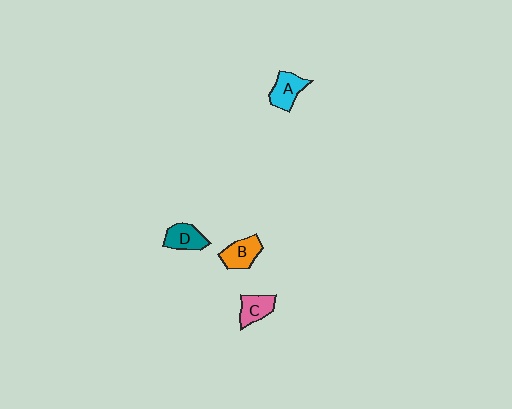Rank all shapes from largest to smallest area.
From largest to smallest: B (orange), A (cyan), D (teal), C (pink).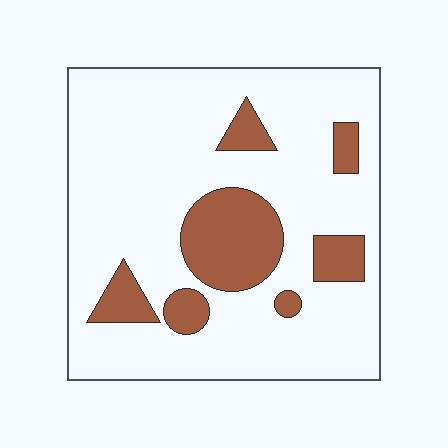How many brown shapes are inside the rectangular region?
7.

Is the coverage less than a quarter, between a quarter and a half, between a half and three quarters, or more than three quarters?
Less than a quarter.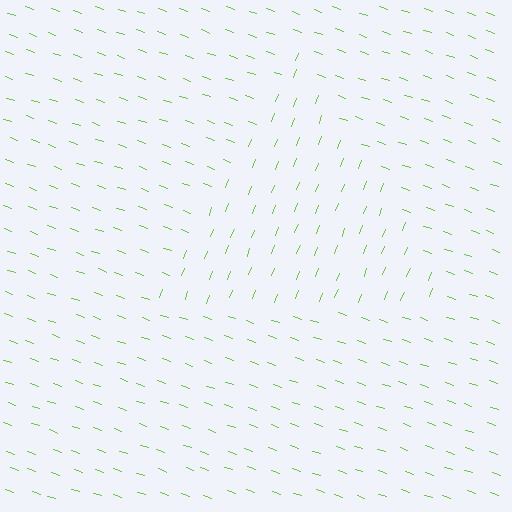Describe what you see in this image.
The image is filled with small lime line segments. A triangle region in the image has lines oriented differently from the surrounding lines, creating a visible texture boundary.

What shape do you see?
I see a triangle.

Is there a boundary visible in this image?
Yes, there is a texture boundary formed by a change in line orientation.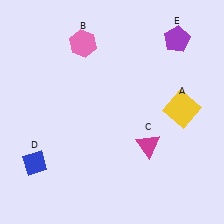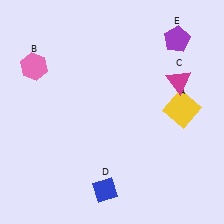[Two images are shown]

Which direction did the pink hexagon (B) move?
The pink hexagon (B) moved left.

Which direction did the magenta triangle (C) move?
The magenta triangle (C) moved up.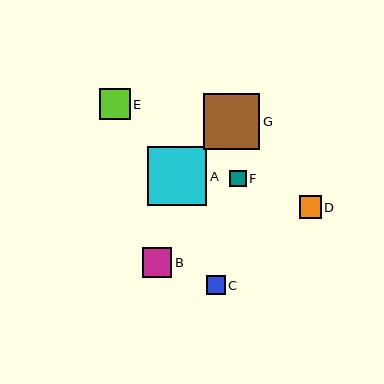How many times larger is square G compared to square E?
Square G is approximately 1.8 times the size of square E.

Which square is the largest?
Square A is the largest with a size of approximately 59 pixels.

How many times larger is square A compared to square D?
Square A is approximately 2.7 times the size of square D.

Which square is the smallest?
Square F is the smallest with a size of approximately 16 pixels.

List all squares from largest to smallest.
From largest to smallest: A, G, E, B, D, C, F.